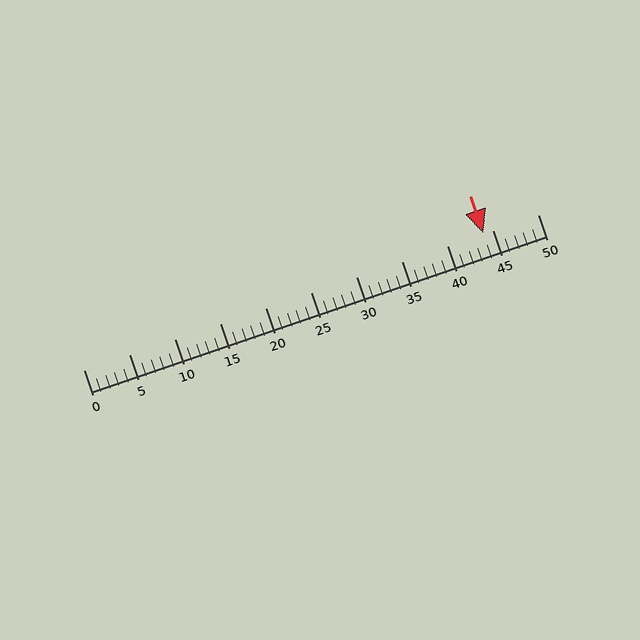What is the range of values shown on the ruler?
The ruler shows values from 0 to 50.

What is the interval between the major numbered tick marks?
The major tick marks are spaced 5 units apart.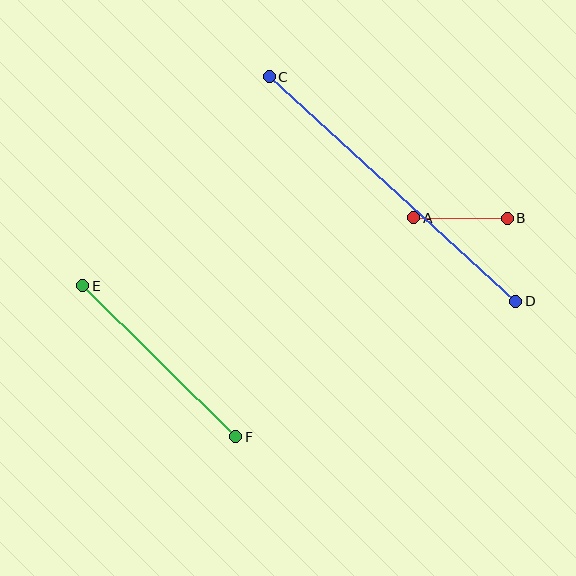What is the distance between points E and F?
The distance is approximately 215 pixels.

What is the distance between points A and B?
The distance is approximately 94 pixels.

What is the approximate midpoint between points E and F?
The midpoint is at approximately (159, 361) pixels.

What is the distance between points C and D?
The distance is approximately 333 pixels.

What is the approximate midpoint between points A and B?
The midpoint is at approximately (461, 218) pixels.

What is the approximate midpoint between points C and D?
The midpoint is at approximately (393, 189) pixels.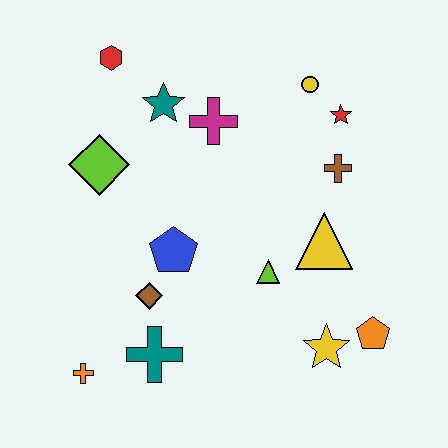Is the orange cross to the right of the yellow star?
No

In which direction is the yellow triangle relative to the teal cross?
The yellow triangle is to the right of the teal cross.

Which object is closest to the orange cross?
The teal cross is closest to the orange cross.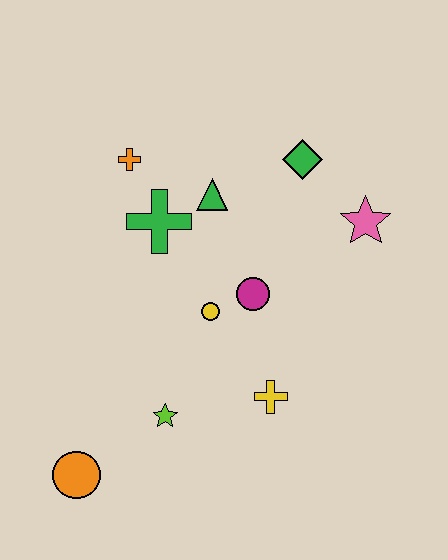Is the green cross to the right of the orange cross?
Yes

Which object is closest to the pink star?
The green diamond is closest to the pink star.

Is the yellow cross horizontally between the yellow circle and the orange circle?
No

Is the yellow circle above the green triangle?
No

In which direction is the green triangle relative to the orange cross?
The green triangle is to the right of the orange cross.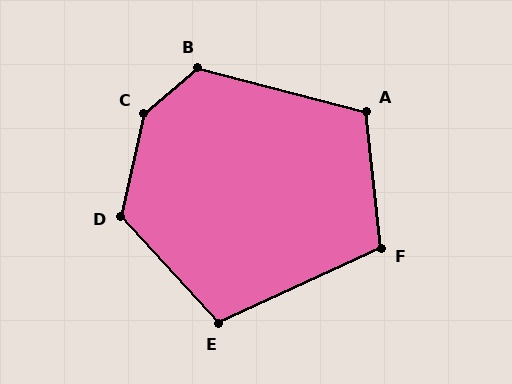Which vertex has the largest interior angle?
C, at approximately 142 degrees.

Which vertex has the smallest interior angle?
E, at approximately 107 degrees.